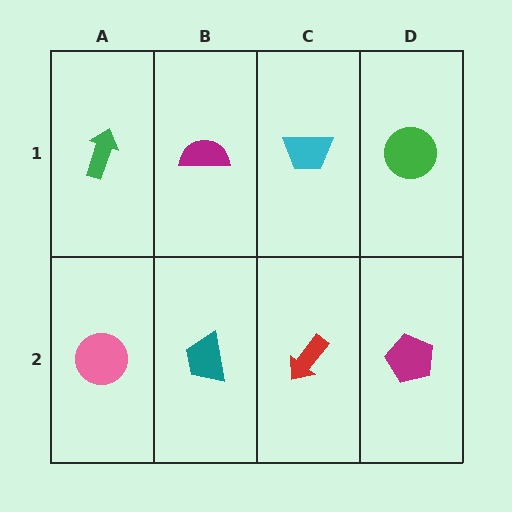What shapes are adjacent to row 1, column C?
A red arrow (row 2, column C), a magenta semicircle (row 1, column B), a green circle (row 1, column D).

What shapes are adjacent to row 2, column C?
A cyan trapezoid (row 1, column C), a teal trapezoid (row 2, column B), a magenta pentagon (row 2, column D).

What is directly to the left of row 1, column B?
A green arrow.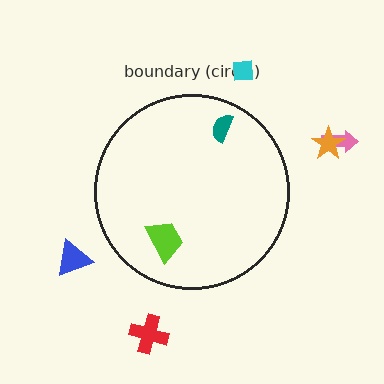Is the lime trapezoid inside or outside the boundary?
Inside.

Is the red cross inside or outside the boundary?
Outside.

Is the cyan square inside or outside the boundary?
Outside.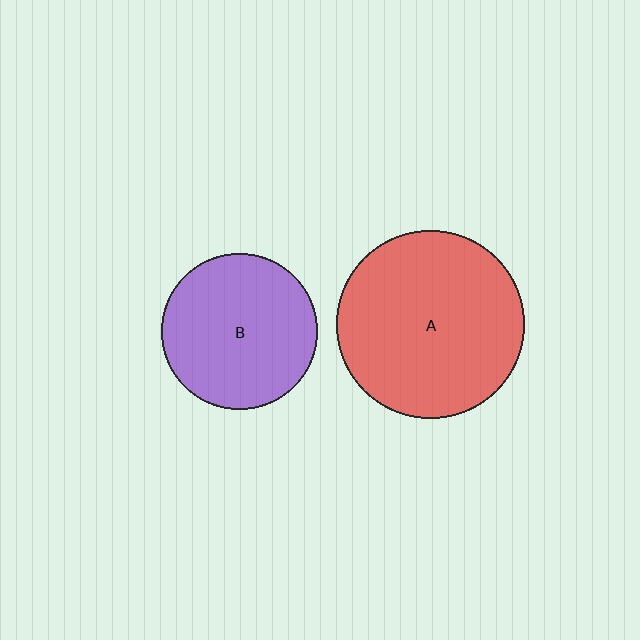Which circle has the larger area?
Circle A (red).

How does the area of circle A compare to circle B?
Approximately 1.4 times.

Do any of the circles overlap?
No, none of the circles overlap.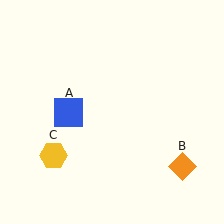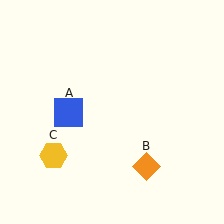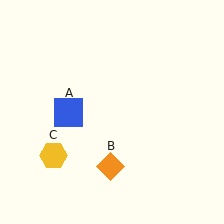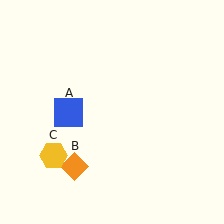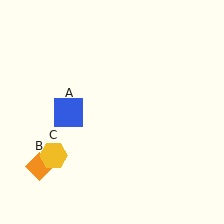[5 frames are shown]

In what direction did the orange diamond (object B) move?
The orange diamond (object B) moved left.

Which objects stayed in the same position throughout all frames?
Blue square (object A) and yellow hexagon (object C) remained stationary.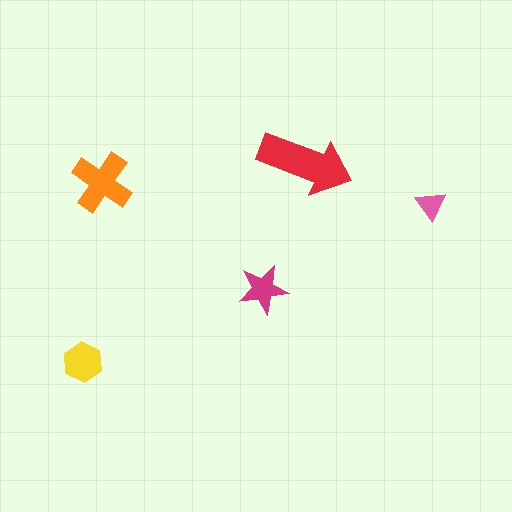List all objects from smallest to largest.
The pink triangle, the magenta star, the yellow hexagon, the orange cross, the red arrow.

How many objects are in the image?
There are 5 objects in the image.